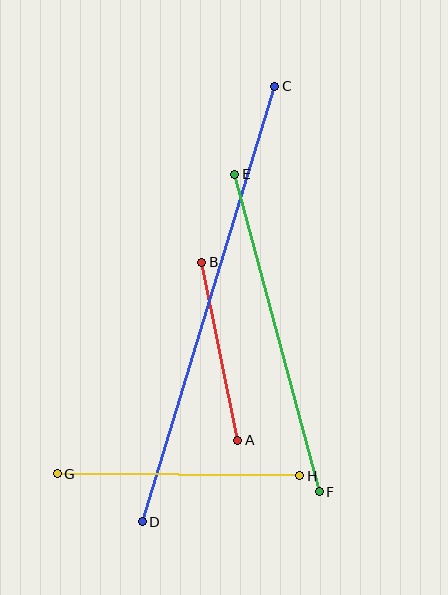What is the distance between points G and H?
The distance is approximately 243 pixels.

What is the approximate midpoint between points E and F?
The midpoint is at approximately (277, 333) pixels.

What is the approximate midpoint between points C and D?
The midpoint is at approximately (209, 304) pixels.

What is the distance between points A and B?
The distance is approximately 181 pixels.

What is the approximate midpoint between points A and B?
The midpoint is at approximately (220, 351) pixels.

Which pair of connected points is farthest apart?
Points C and D are farthest apart.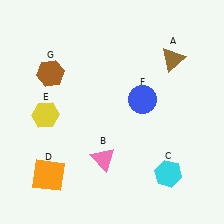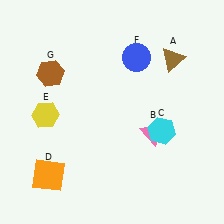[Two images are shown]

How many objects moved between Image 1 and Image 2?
3 objects moved between the two images.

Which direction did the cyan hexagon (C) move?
The cyan hexagon (C) moved up.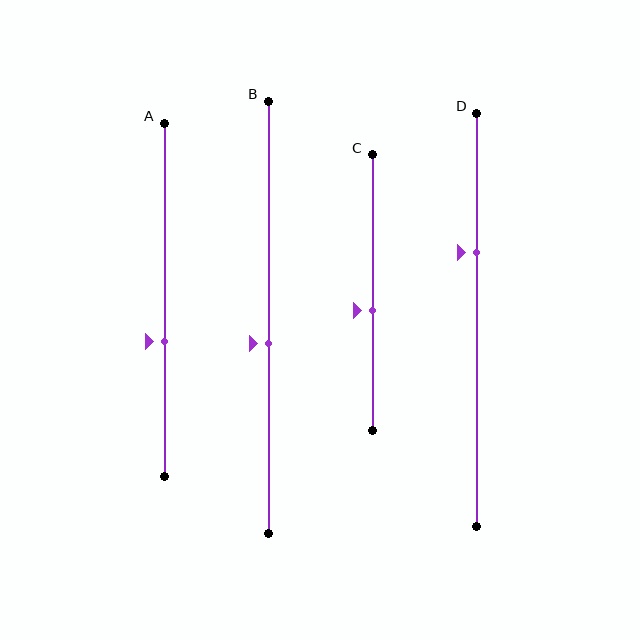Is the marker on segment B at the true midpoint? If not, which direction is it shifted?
No, the marker on segment B is shifted downward by about 6% of the segment length.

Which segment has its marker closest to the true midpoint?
Segment B has its marker closest to the true midpoint.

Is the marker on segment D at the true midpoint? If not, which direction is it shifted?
No, the marker on segment D is shifted upward by about 16% of the segment length.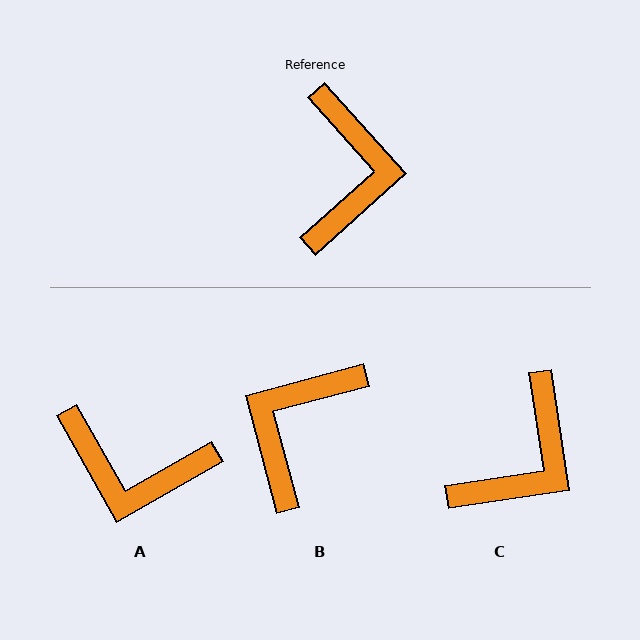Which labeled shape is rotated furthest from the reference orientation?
B, about 153 degrees away.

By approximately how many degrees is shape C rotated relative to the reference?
Approximately 34 degrees clockwise.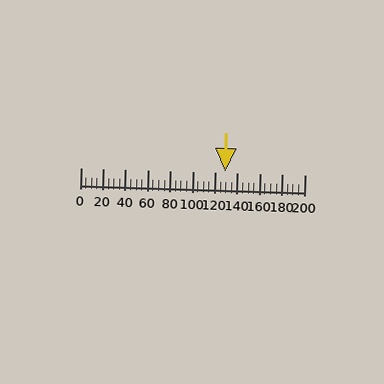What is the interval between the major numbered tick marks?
The major tick marks are spaced 20 units apart.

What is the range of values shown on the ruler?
The ruler shows values from 0 to 200.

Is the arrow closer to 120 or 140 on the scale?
The arrow is closer to 120.